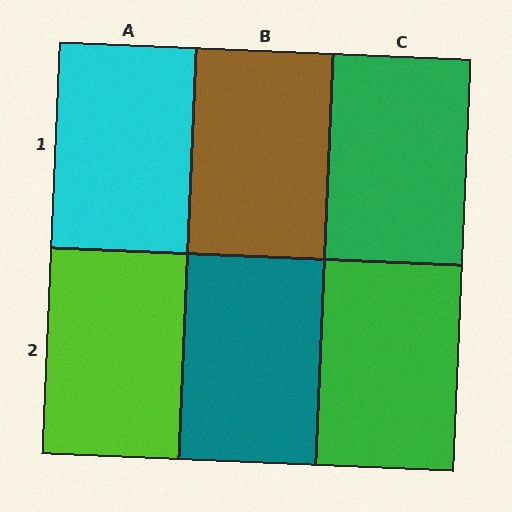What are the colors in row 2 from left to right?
Lime, teal, green.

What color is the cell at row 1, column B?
Brown.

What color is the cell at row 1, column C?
Green.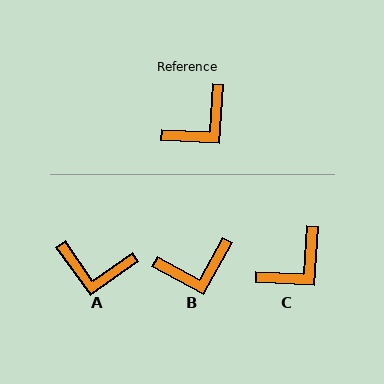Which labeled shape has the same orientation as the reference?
C.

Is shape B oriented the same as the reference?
No, it is off by about 25 degrees.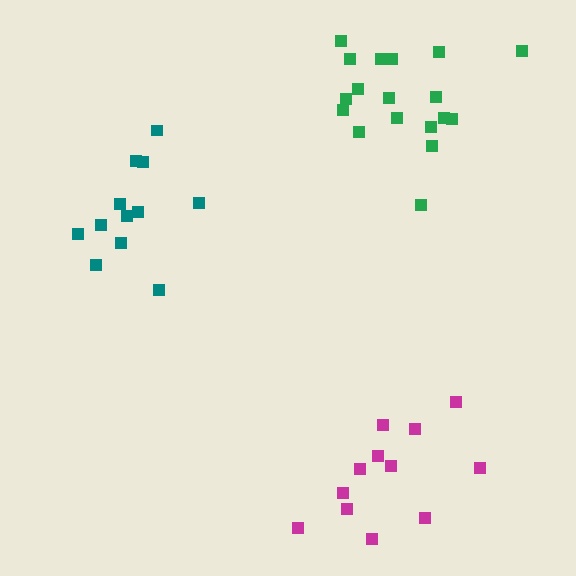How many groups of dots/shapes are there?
There are 3 groups.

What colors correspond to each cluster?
The clusters are colored: teal, green, magenta.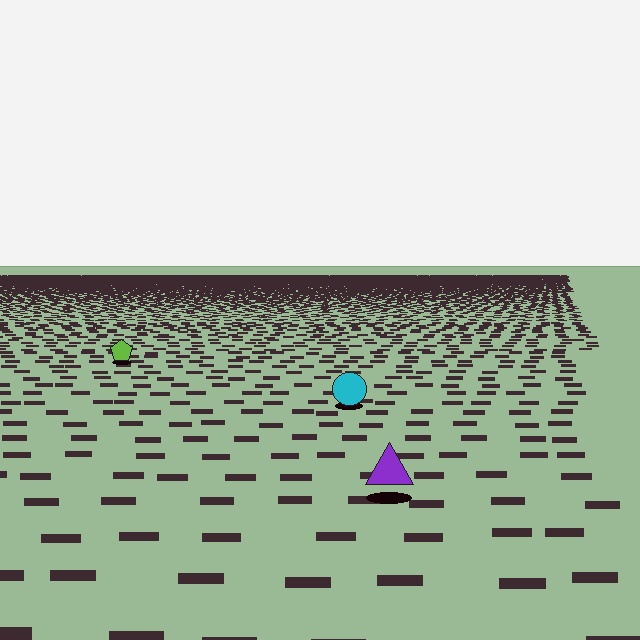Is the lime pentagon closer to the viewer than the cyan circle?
No. The cyan circle is closer — you can tell from the texture gradient: the ground texture is coarser near it.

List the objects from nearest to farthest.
From nearest to farthest: the purple triangle, the cyan circle, the lime pentagon.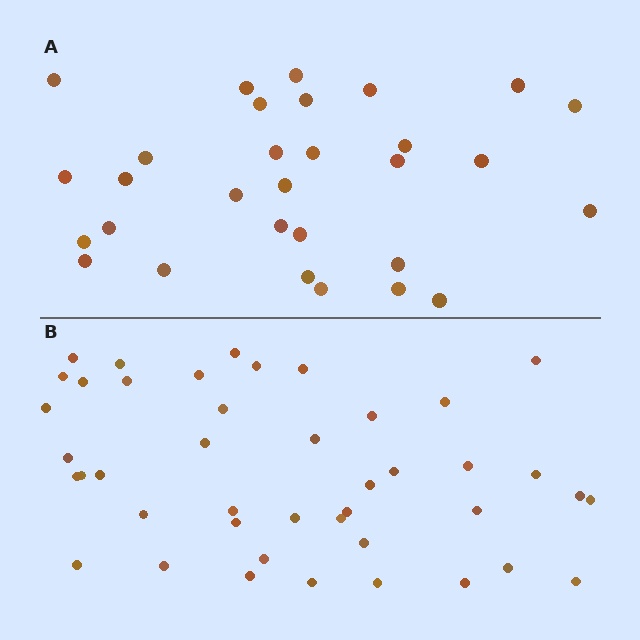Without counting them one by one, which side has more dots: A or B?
Region B (the bottom region) has more dots.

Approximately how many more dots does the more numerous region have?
Region B has approximately 15 more dots than region A.